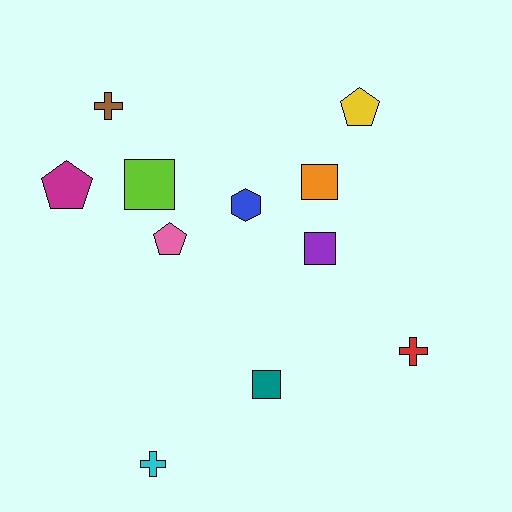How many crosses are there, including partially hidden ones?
There are 3 crosses.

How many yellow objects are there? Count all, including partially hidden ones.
There is 1 yellow object.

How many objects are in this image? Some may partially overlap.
There are 11 objects.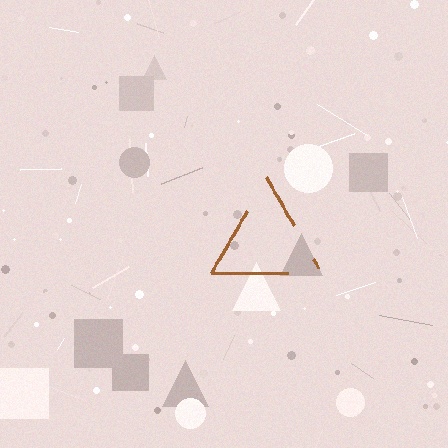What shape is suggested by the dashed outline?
The dashed outline suggests a triangle.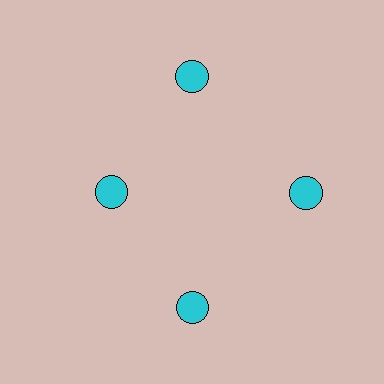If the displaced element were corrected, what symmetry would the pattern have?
It would have 4-fold rotational symmetry — the pattern would map onto itself every 90 degrees.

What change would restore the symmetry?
The symmetry would be restored by moving it outward, back onto the ring so that all 4 circles sit at equal angles and equal distance from the center.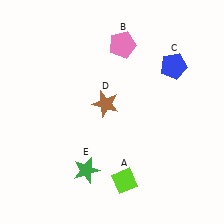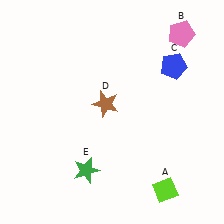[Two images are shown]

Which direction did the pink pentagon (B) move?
The pink pentagon (B) moved right.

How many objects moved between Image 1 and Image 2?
2 objects moved between the two images.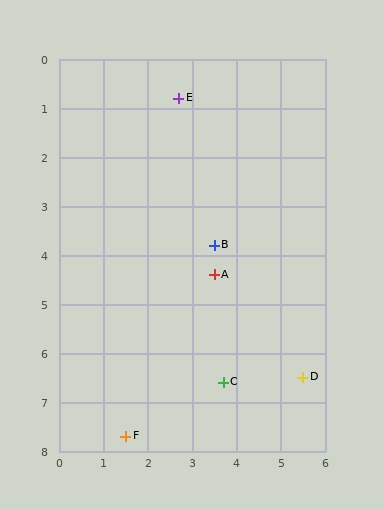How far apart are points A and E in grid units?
Points A and E are about 3.7 grid units apart.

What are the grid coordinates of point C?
Point C is at approximately (3.7, 6.6).